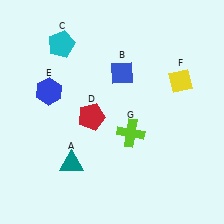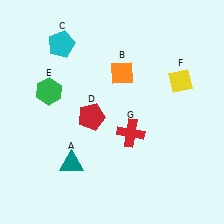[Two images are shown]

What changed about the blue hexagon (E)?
In Image 1, E is blue. In Image 2, it changed to green.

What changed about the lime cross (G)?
In Image 1, G is lime. In Image 2, it changed to red.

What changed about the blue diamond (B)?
In Image 1, B is blue. In Image 2, it changed to orange.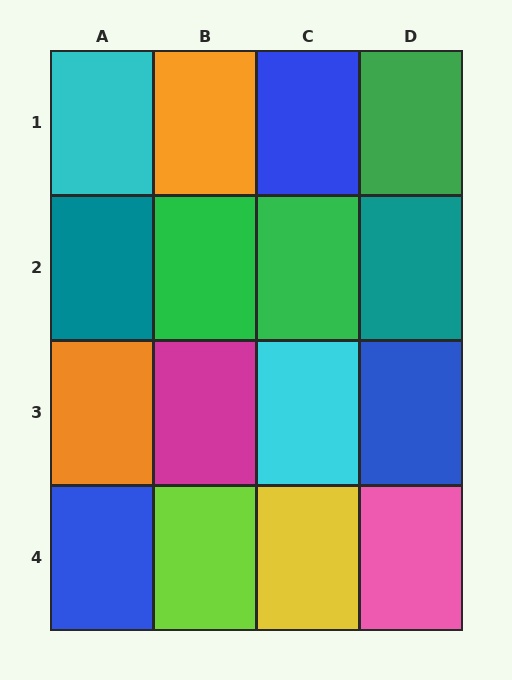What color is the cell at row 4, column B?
Lime.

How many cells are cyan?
2 cells are cyan.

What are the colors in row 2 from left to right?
Teal, green, green, teal.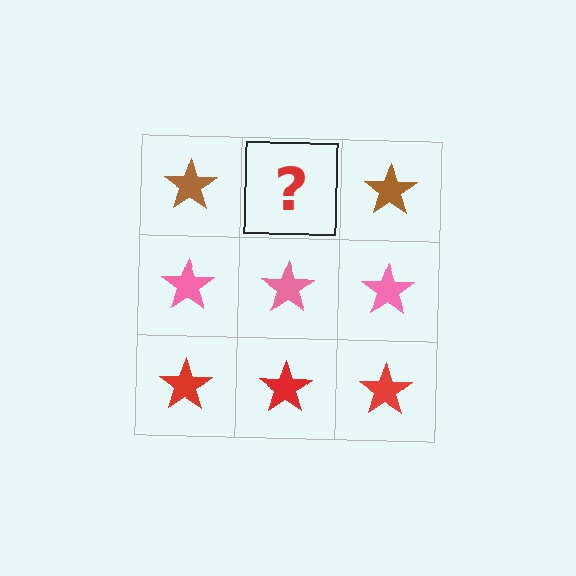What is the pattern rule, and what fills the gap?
The rule is that each row has a consistent color. The gap should be filled with a brown star.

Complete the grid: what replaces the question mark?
The question mark should be replaced with a brown star.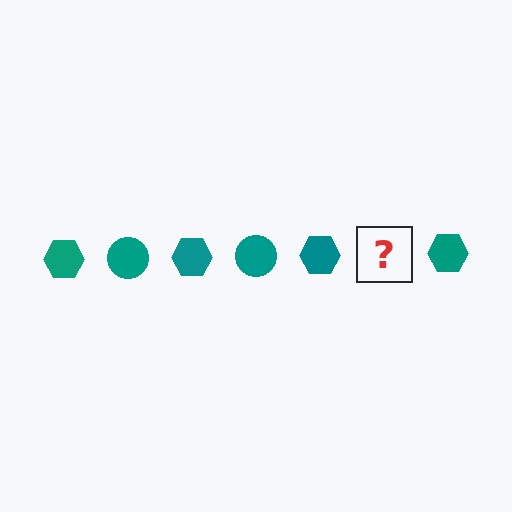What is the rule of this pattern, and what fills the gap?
The rule is that the pattern cycles through hexagon, circle shapes in teal. The gap should be filled with a teal circle.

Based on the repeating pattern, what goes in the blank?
The blank should be a teal circle.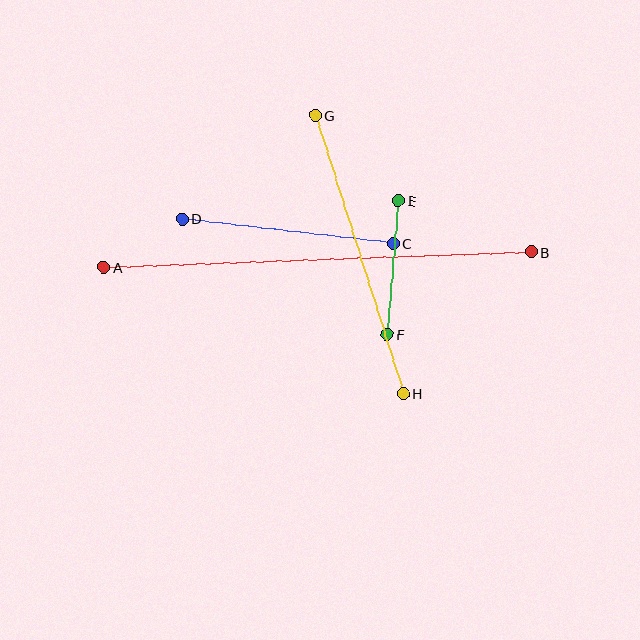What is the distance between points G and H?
The distance is approximately 292 pixels.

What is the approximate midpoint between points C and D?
The midpoint is at approximately (288, 231) pixels.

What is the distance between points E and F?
The distance is approximately 134 pixels.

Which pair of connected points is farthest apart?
Points A and B are farthest apart.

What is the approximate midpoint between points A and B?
The midpoint is at approximately (317, 260) pixels.